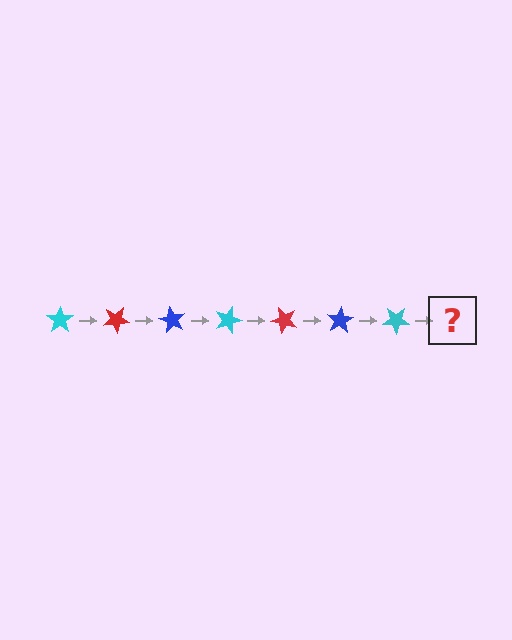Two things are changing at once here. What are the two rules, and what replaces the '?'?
The two rules are that it rotates 30 degrees each step and the color cycles through cyan, red, and blue. The '?' should be a red star, rotated 210 degrees from the start.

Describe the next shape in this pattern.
It should be a red star, rotated 210 degrees from the start.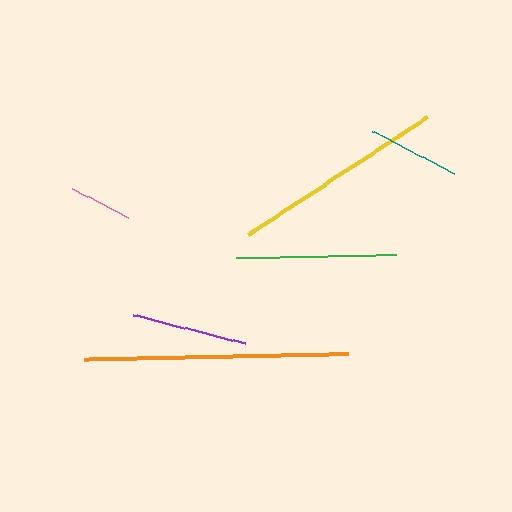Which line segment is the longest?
The orange line is the longest at approximately 264 pixels.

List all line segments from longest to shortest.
From longest to shortest: orange, yellow, green, purple, teal, pink.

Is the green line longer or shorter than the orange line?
The orange line is longer than the green line.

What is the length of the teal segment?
The teal segment is approximately 91 pixels long.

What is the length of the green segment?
The green segment is approximately 160 pixels long.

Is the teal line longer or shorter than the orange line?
The orange line is longer than the teal line.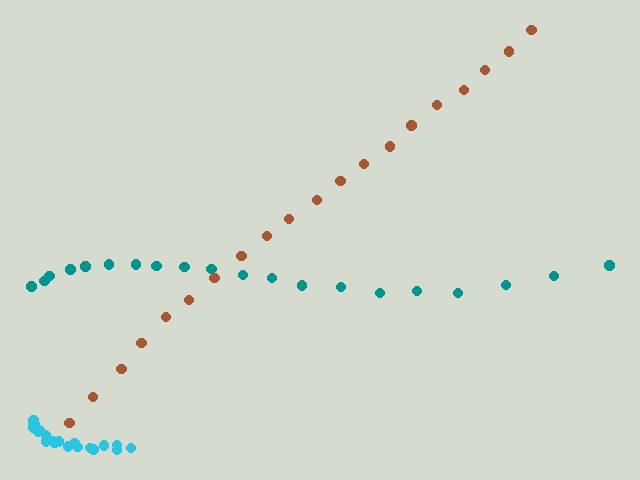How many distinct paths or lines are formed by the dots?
There are 3 distinct paths.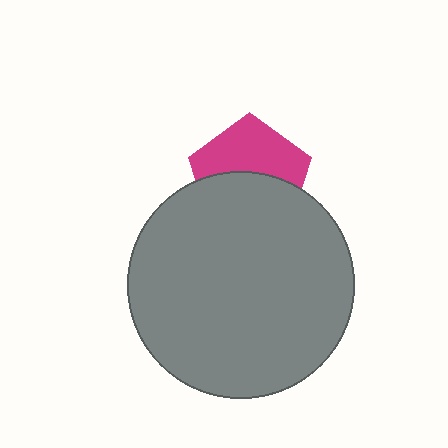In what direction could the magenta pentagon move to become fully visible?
The magenta pentagon could move up. That would shift it out from behind the gray circle entirely.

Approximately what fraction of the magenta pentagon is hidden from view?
Roughly 51% of the magenta pentagon is hidden behind the gray circle.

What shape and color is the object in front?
The object in front is a gray circle.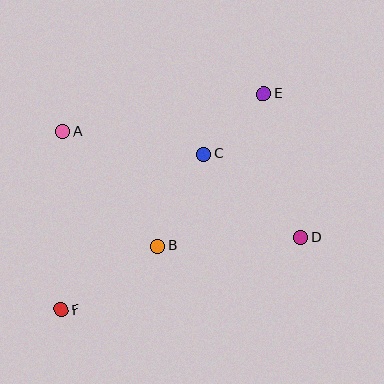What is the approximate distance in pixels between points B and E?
The distance between B and E is approximately 185 pixels.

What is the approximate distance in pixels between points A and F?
The distance between A and F is approximately 178 pixels.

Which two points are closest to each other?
Points C and E are closest to each other.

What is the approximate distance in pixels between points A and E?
The distance between A and E is approximately 205 pixels.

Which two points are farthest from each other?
Points E and F are farthest from each other.